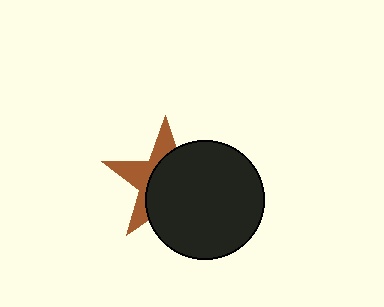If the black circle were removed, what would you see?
You would see the complete brown star.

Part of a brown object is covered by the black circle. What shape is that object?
It is a star.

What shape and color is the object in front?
The object in front is a black circle.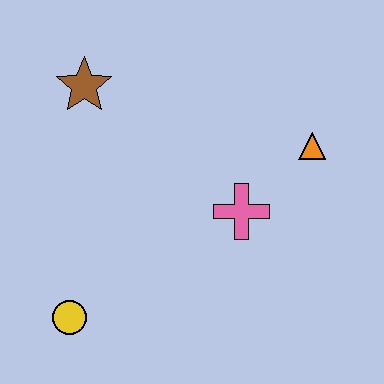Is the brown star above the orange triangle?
Yes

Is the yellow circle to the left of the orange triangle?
Yes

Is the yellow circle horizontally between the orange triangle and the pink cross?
No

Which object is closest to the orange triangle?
The pink cross is closest to the orange triangle.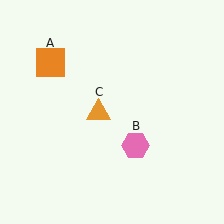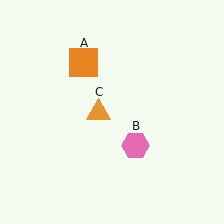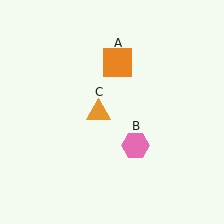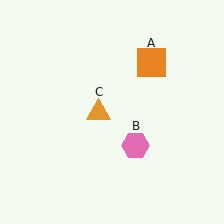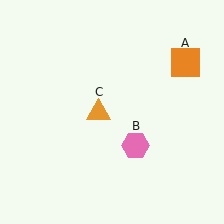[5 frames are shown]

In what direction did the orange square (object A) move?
The orange square (object A) moved right.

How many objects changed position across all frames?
1 object changed position: orange square (object A).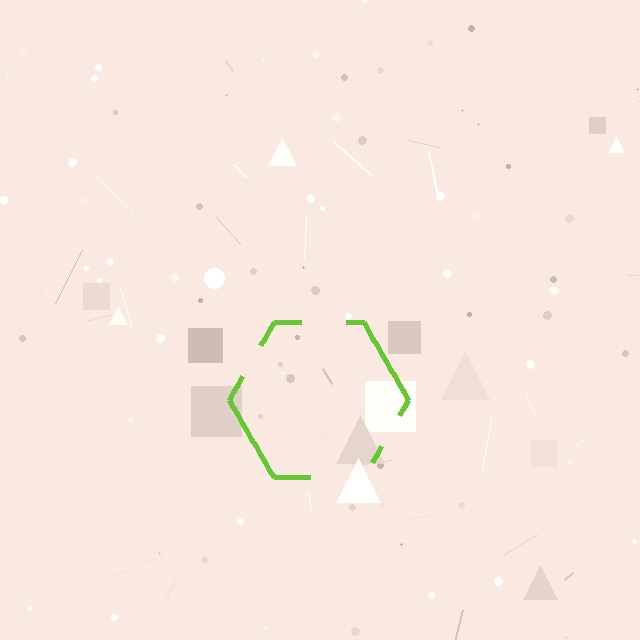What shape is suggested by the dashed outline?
The dashed outline suggests a hexagon.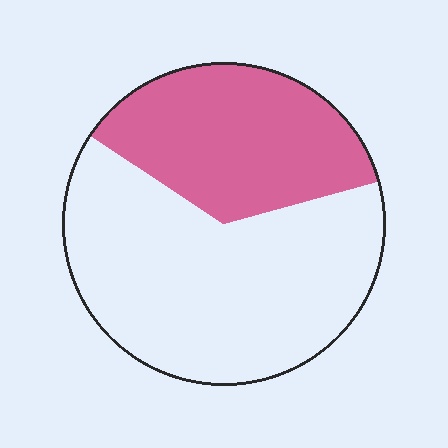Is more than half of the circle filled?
No.